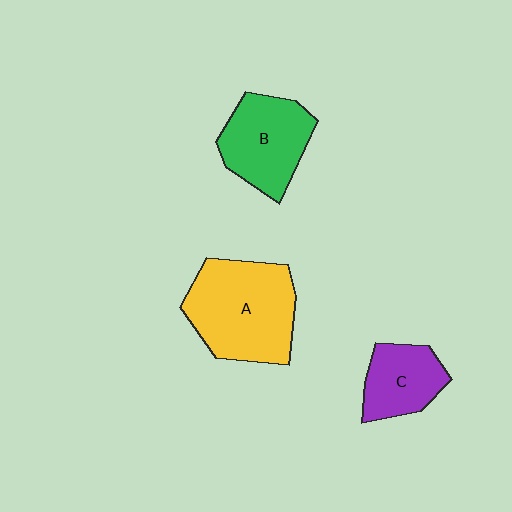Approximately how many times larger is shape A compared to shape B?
Approximately 1.4 times.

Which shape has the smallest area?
Shape C (purple).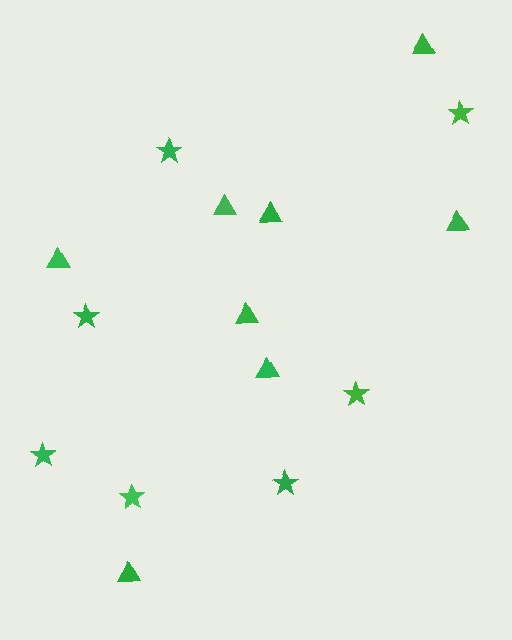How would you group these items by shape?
There are 2 groups: one group of triangles (8) and one group of stars (7).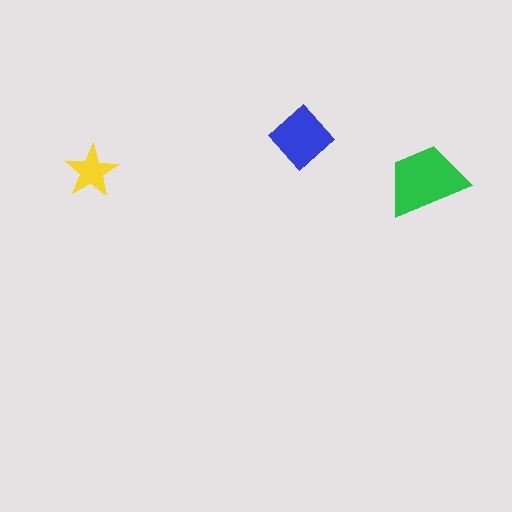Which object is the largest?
The green trapezoid.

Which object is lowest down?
The green trapezoid is bottommost.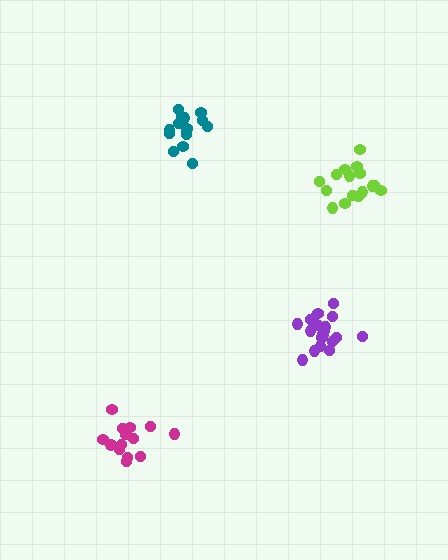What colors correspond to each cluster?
The clusters are colored: teal, lime, purple, magenta.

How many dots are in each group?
Group 1: 15 dots, Group 2: 16 dots, Group 3: 19 dots, Group 4: 15 dots (65 total).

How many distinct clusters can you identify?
There are 4 distinct clusters.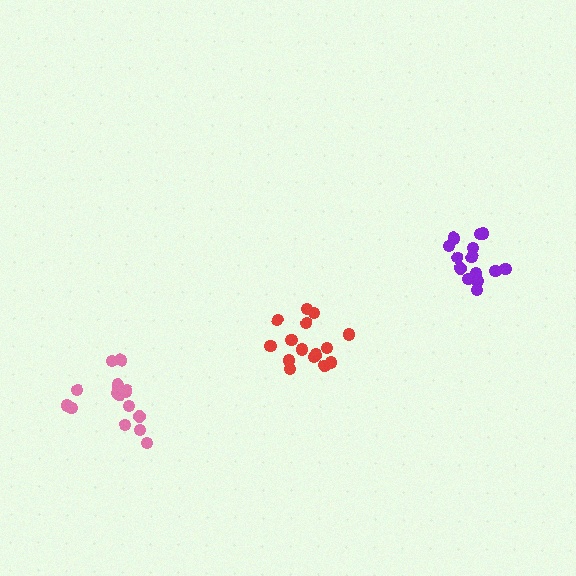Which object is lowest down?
The pink cluster is bottommost.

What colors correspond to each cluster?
The clusters are colored: red, purple, pink.